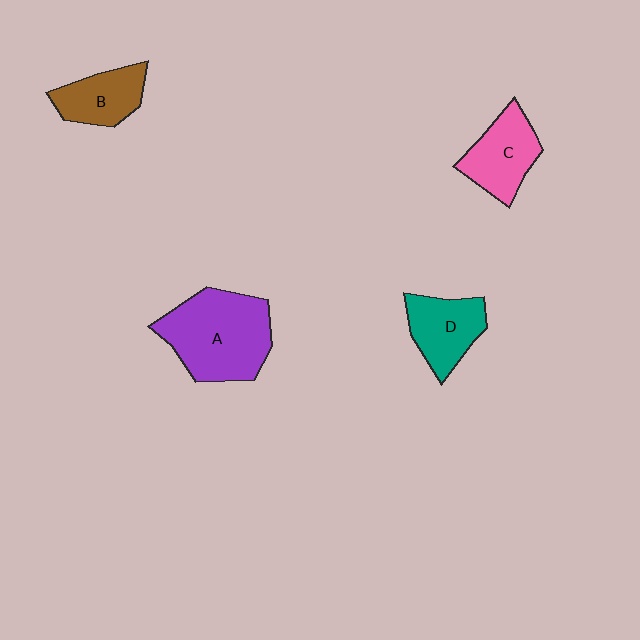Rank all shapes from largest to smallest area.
From largest to smallest: A (purple), C (pink), D (teal), B (brown).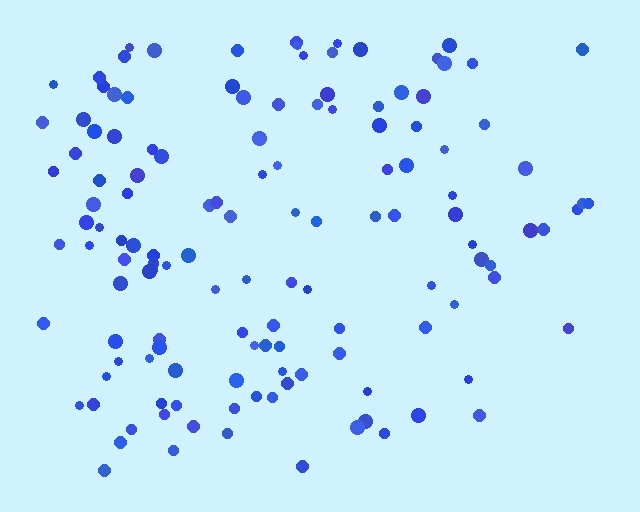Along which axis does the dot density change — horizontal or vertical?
Horizontal.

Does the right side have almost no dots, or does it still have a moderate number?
Still a moderate number, just noticeably fewer than the left.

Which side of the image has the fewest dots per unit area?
The right.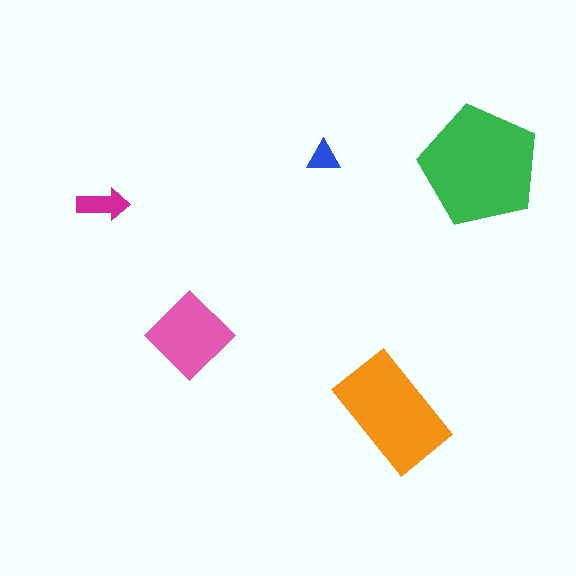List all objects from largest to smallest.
The green pentagon, the orange rectangle, the pink diamond, the magenta arrow, the blue triangle.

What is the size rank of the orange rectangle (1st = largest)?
2nd.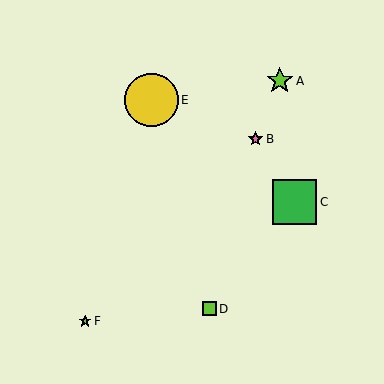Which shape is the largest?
The yellow circle (labeled E) is the largest.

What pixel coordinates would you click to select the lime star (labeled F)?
Click at (85, 321) to select the lime star F.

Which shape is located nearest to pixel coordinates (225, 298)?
The lime square (labeled D) at (210, 309) is nearest to that location.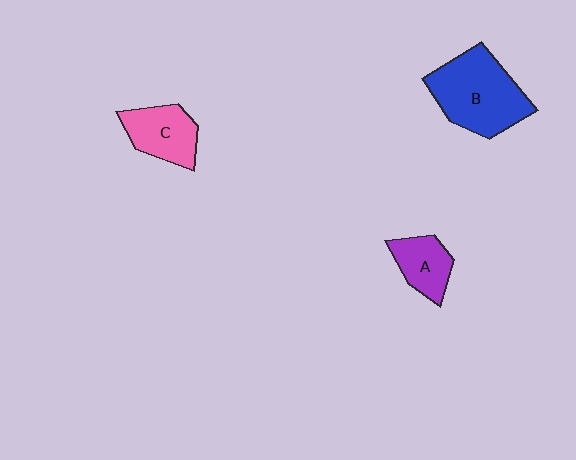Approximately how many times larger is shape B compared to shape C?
Approximately 1.8 times.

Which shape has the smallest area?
Shape A (purple).